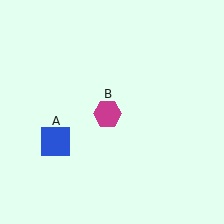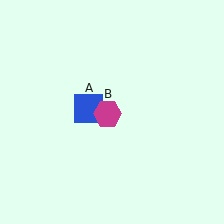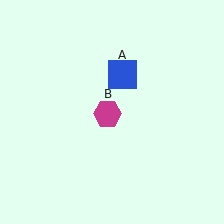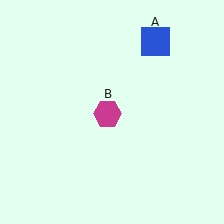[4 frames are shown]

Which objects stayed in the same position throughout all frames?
Magenta hexagon (object B) remained stationary.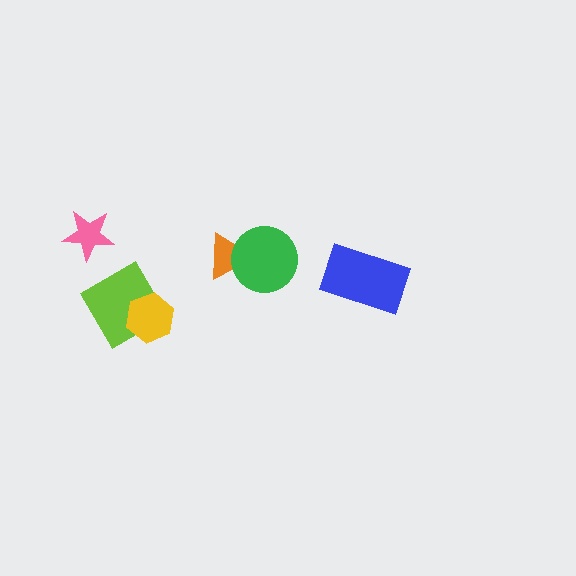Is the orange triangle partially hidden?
Yes, it is partially covered by another shape.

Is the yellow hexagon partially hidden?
No, no other shape covers it.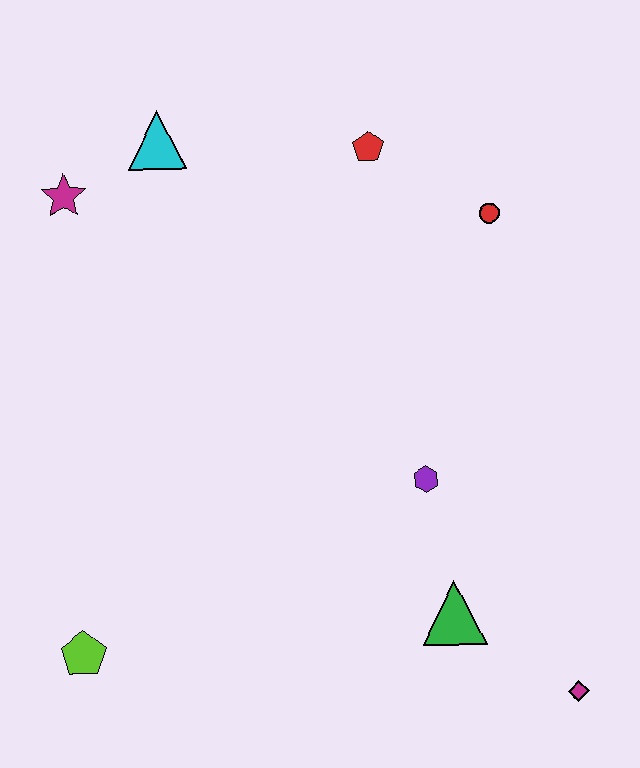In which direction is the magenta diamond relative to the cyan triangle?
The magenta diamond is below the cyan triangle.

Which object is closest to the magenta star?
The cyan triangle is closest to the magenta star.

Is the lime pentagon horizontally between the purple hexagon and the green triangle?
No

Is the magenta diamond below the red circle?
Yes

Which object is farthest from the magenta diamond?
The magenta star is farthest from the magenta diamond.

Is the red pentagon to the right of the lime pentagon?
Yes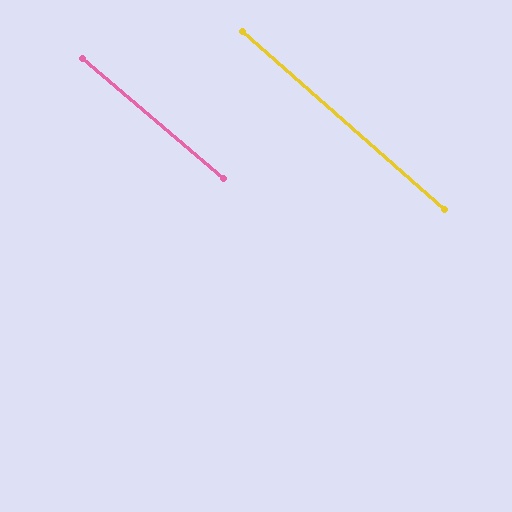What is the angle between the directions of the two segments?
Approximately 1 degree.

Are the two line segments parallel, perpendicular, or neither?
Parallel — their directions differ by only 1.1°.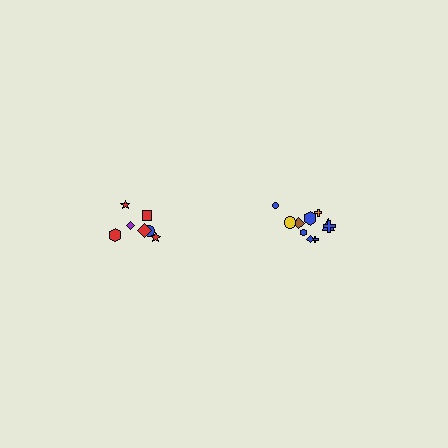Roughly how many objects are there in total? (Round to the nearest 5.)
Roughly 15 objects in total.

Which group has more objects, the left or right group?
The right group.